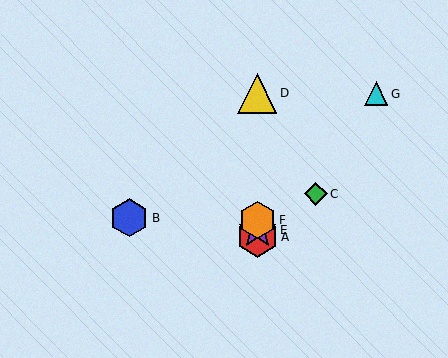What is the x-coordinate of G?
Object G is at x≈376.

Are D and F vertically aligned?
Yes, both are at x≈258.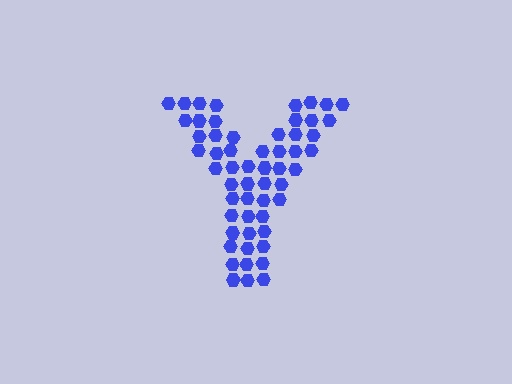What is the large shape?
The large shape is the letter Y.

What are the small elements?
The small elements are hexagons.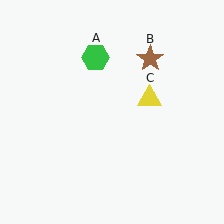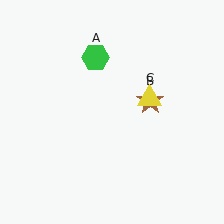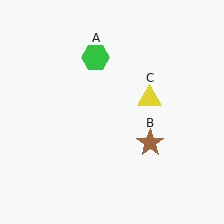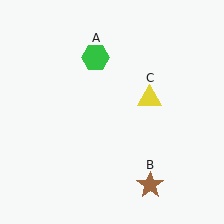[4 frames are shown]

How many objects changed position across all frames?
1 object changed position: brown star (object B).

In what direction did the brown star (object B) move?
The brown star (object B) moved down.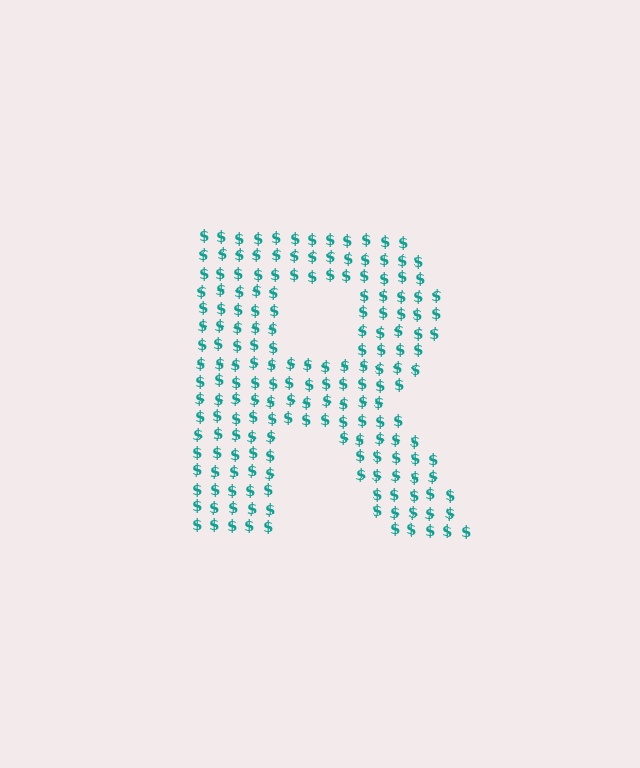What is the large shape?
The large shape is the letter R.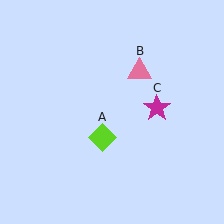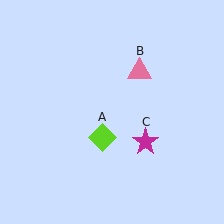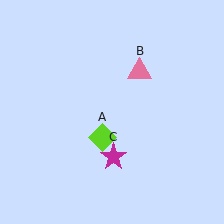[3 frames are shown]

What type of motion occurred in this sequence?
The magenta star (object C) rotated clockwise around the center of the scene.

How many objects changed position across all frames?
1 object changed position: magenta star (object C).